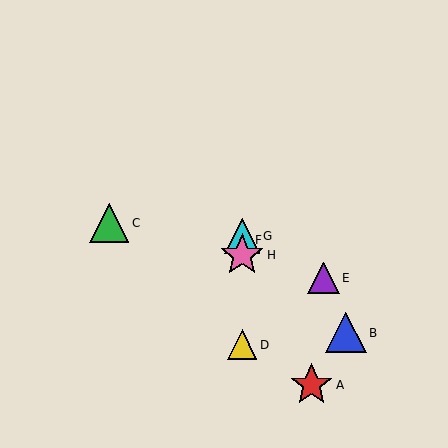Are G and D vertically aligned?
Yes, both are at x≈242.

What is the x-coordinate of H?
Object H is at x≈242.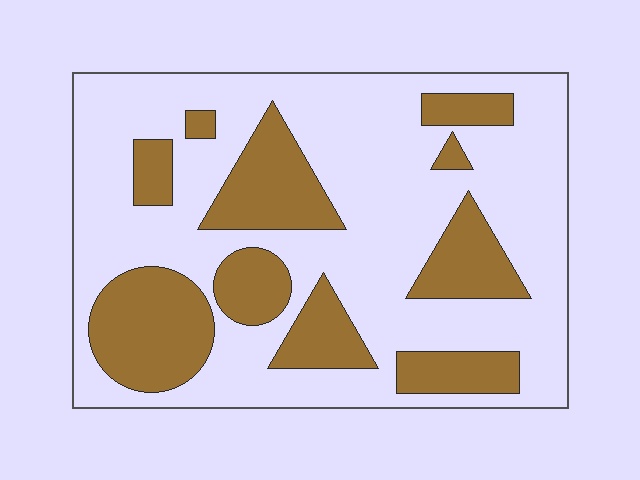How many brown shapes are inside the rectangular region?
10.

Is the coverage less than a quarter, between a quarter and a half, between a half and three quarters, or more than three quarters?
Between a quarter and a half.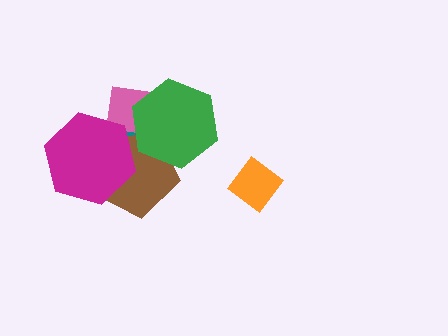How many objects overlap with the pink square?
4 objects overlap with the pink square.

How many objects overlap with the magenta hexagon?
3 objects overlap with the magenta hexagon.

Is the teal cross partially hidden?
Yes, it is partially covered by another shape.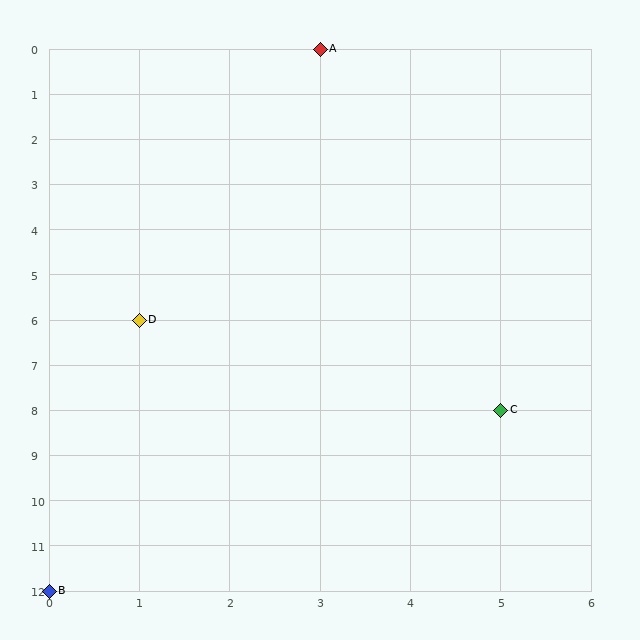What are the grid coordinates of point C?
Point C is at grid coordinates (5, 8).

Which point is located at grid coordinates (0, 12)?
Point B is at (0, 12).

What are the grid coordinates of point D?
Point D is at grid coordinates (1, 6).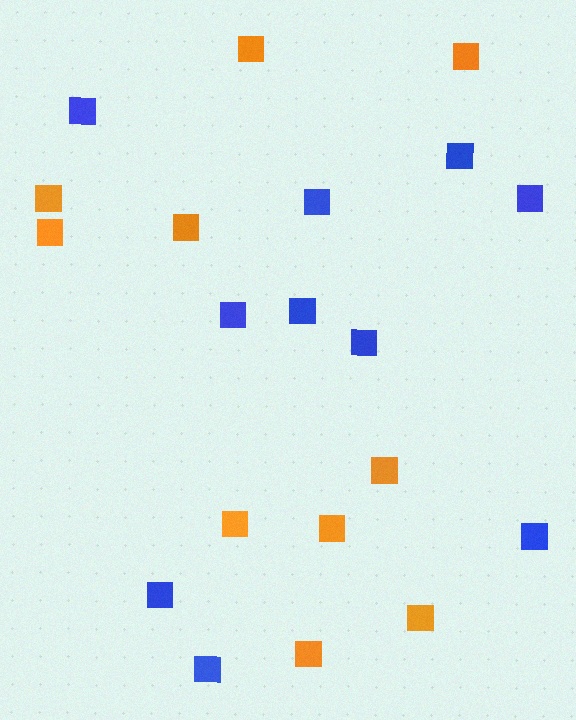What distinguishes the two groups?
There are 2 groups: one group of orange squares (10) and one group of blue squares (10).